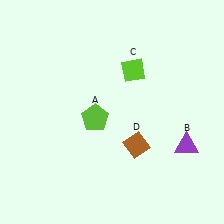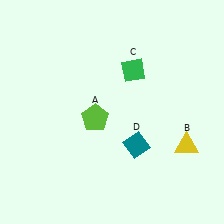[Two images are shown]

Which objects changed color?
B changed from purple to yellow. C changed from lime to green. D changed from brown to teal.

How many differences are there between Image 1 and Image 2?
There are 3 differences between the two images.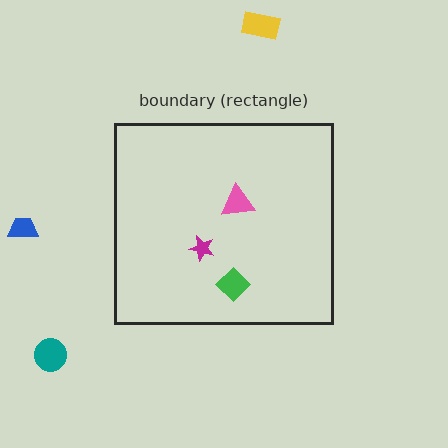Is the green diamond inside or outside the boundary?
Inside.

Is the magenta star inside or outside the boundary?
Inside.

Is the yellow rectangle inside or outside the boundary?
Outside.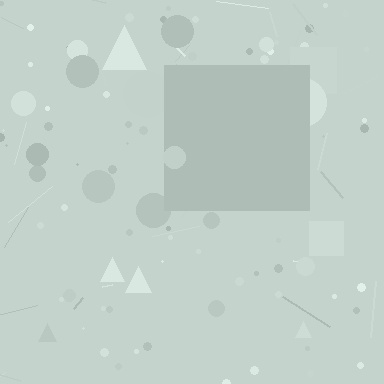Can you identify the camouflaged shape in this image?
The camouflaged shape is a square.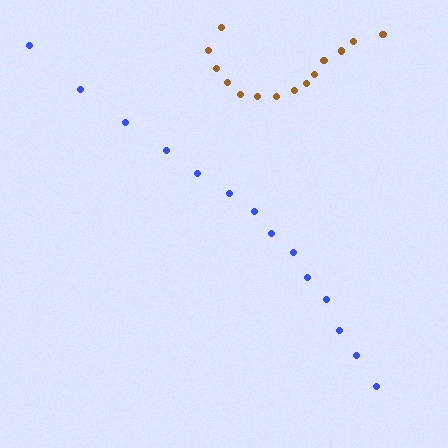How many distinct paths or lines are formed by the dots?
There are 2 distinct paths.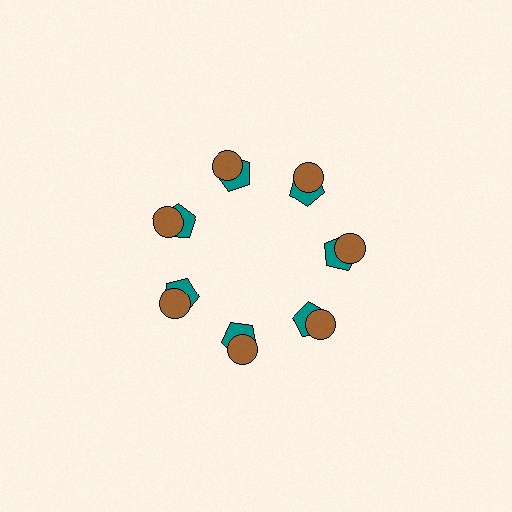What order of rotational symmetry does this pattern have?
This pattern has 7-fold rotational symmetry.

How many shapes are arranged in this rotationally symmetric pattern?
There are 14 shapes, arranged in 7 groups of 2.